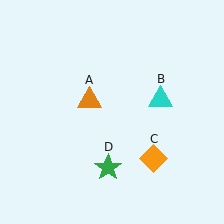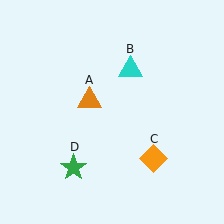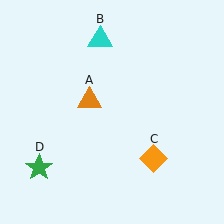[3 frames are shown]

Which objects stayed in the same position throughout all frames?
Orange triangle (object A) and orange diamond (object C) remained stationary.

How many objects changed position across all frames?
2 objects changed position: cyan triangle (object B), green star (object D).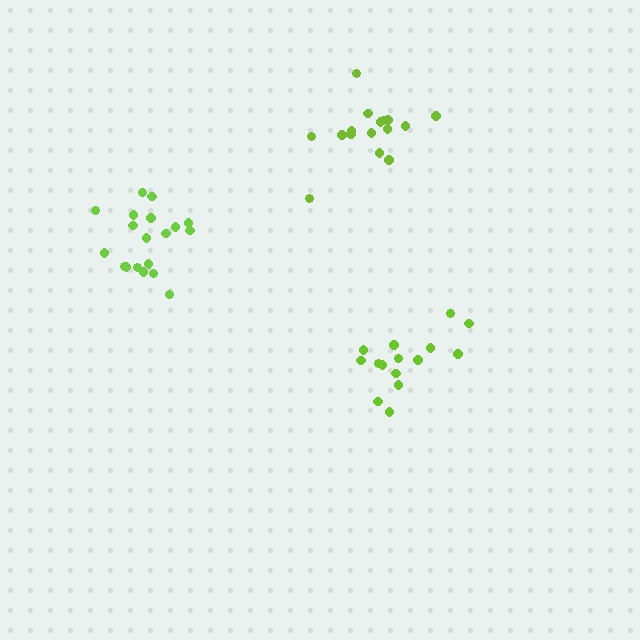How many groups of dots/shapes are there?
There are 3 groups.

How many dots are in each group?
Group 1: 19 dots, Group 2: 15 dots, Group 3: 16 dots (50 total).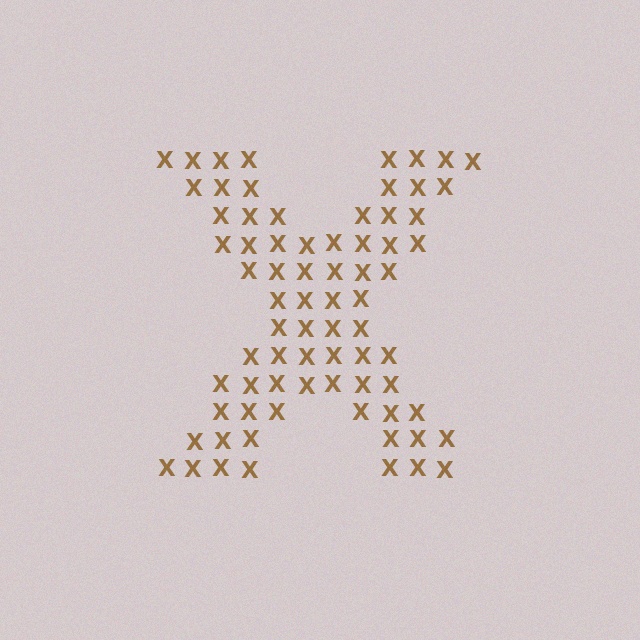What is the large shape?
The large shape is the letter X.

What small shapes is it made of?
It is made of small letter X's.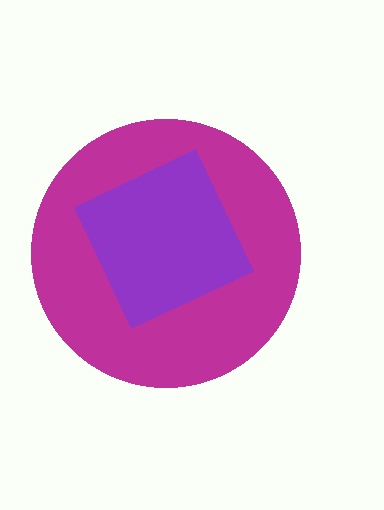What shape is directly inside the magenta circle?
The purple diamond.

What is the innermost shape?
The purple diamond.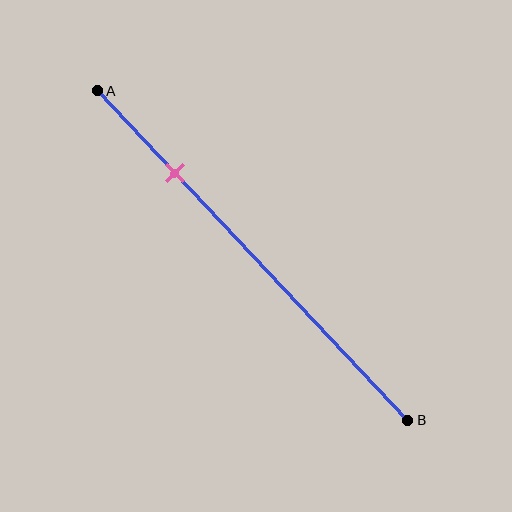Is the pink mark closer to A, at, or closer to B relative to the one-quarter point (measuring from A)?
The pink mark is approximately at the one-quarter point of segment AB.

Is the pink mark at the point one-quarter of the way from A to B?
Yes, the mark is approximately at the one-quarter point.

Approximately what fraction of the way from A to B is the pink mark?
The pink mark is approximately 25% of the way from A to B.